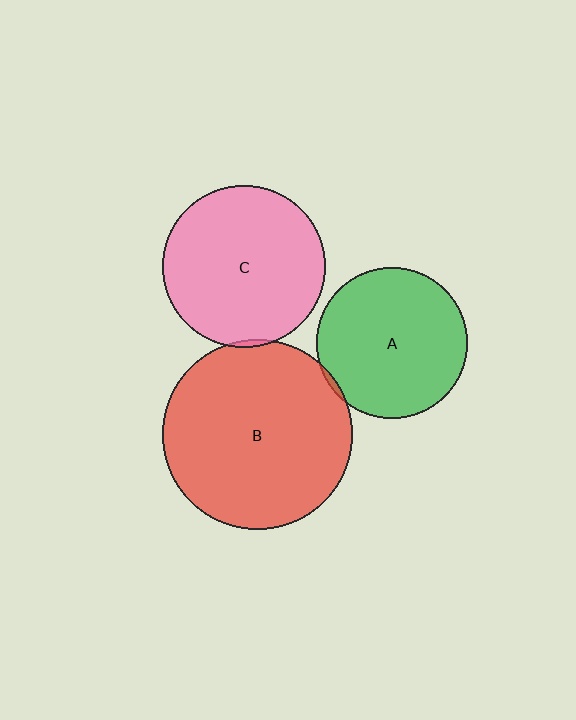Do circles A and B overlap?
Yes.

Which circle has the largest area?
Circle B (red).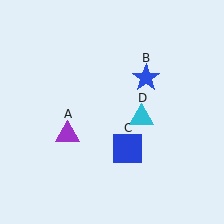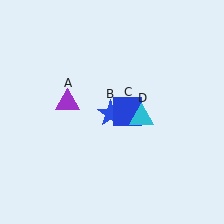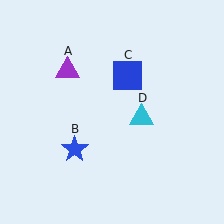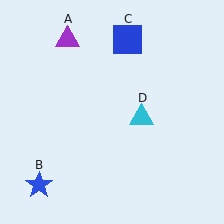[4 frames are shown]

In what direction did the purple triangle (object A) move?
The purple triangle (object A) moved up.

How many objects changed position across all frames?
3 objects changed position: purple triangle (object A), blue star (object B), blue square (object C).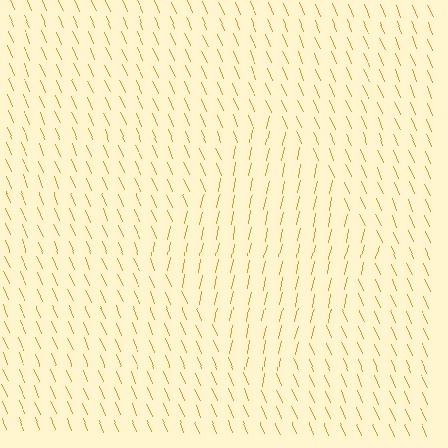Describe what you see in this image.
The image is filled with small orange line segments. A diamond region in the image has lines oriented differently from the surrounding lines, creating a visible texture boundary.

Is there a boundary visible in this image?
Yes, there is a texture boundary formed by a change in line orientation.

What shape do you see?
I see a diamond.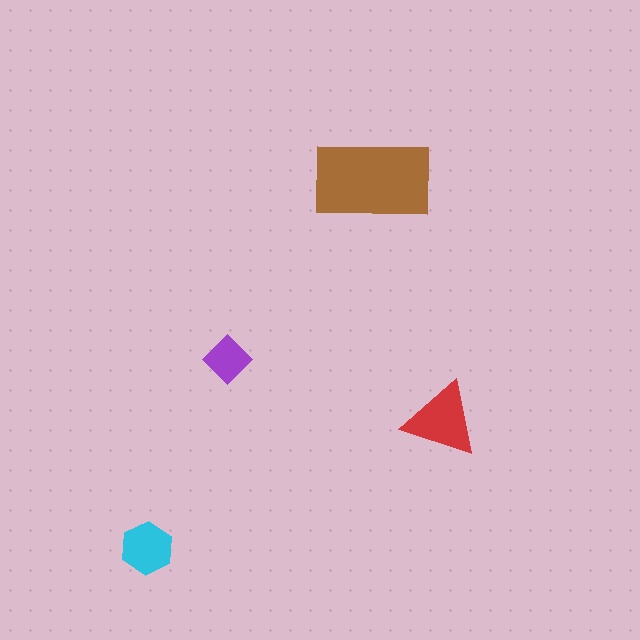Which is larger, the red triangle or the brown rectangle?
The brown rectangle.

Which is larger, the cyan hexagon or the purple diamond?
The cyan hexagon.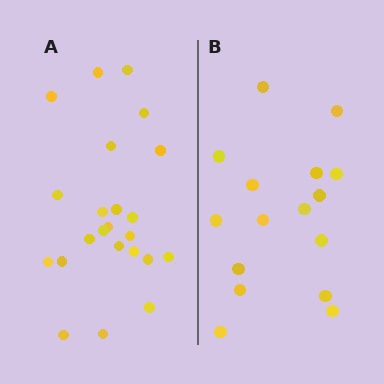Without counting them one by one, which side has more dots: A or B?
Region A (the left region) has more dots.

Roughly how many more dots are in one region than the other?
Region A has roughly 8 or so more dots than region B.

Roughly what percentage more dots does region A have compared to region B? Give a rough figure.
About 45% more.